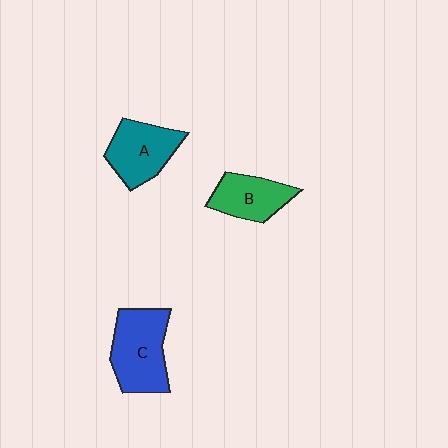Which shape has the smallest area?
Shape B (green).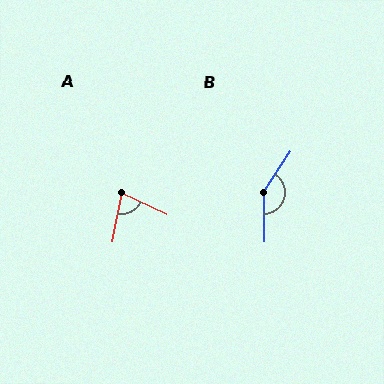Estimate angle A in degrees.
Approximately 75 degrees.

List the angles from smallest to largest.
A (75°), B (146°).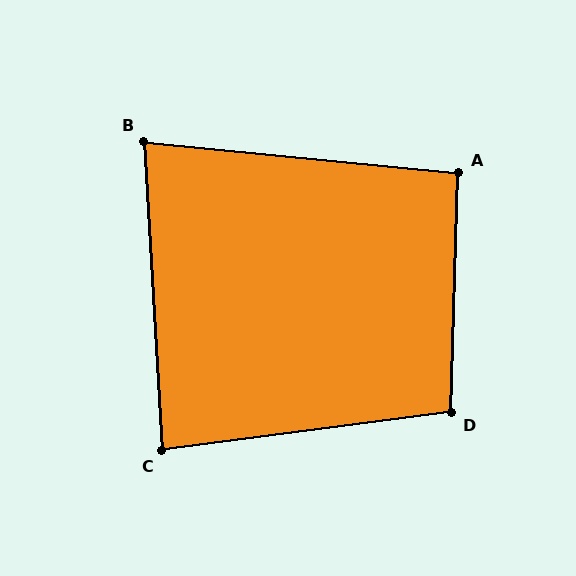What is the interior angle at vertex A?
Approximately 94 degrees (approximately right).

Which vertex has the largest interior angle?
D, at approximately 99 degrees.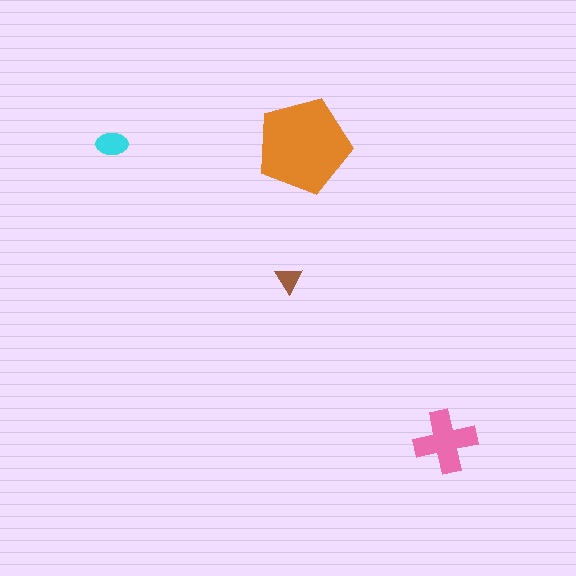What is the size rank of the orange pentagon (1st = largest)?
1st.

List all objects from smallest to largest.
The brown triangle, the cyan ellipse, the pink cross, the orange pentagon.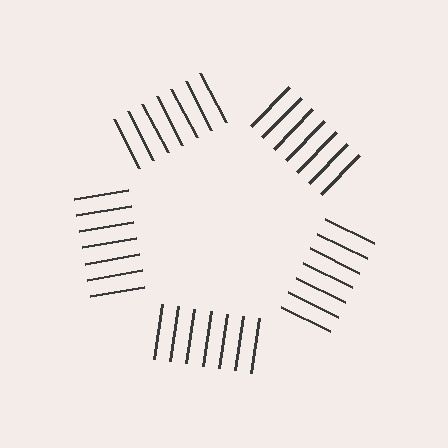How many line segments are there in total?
35 — 7 along each of the 5 edges.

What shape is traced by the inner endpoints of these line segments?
An illusory pentagon — the line segments terminate on its edges but no continuous stroke is drawn.